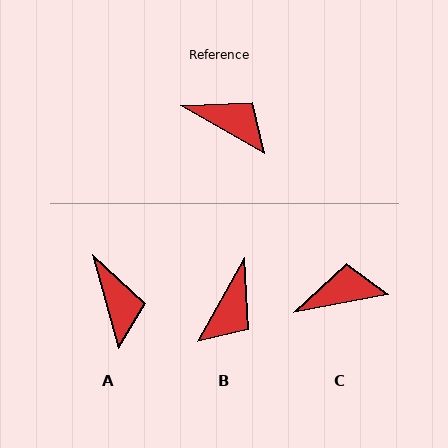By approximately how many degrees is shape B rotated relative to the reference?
Approximately 89 degrees clockwise.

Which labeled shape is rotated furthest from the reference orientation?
B, about 89 degrees away.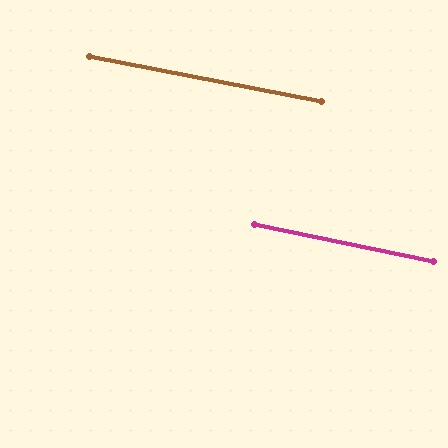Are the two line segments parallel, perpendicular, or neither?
Parallel — their directions differ by only 0.6°.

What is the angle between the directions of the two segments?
Approximately 1 degree.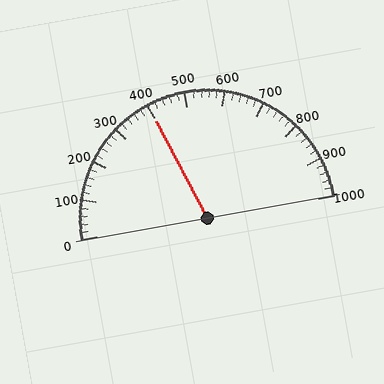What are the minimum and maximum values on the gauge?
The gauge ranges from 0 to 1000.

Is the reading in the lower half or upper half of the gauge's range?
The reading is in the lower half of the range (0 to 1000).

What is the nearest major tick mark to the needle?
The nearest major tick mark is 400.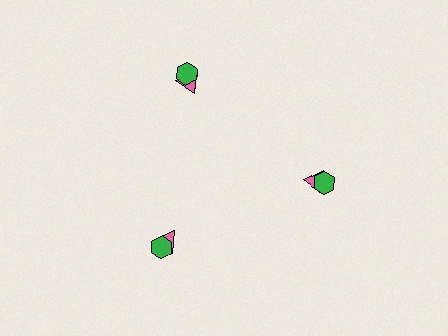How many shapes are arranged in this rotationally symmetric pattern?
There are 6 shapes, arranged in 3 groups of 2.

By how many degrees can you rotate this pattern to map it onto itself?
The pattern maps onto itself every 120 degrees of rotation.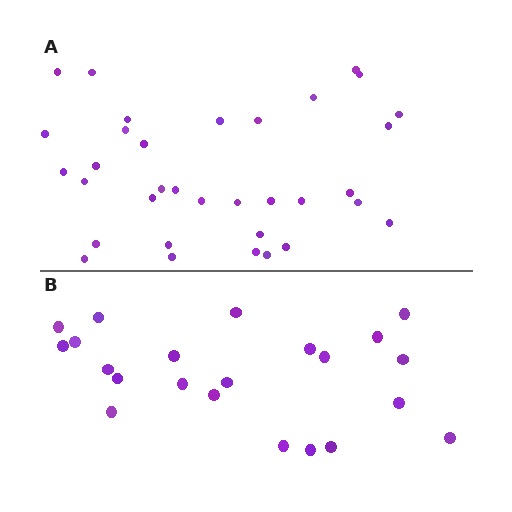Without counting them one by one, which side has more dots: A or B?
Region A (the top region) has more dots.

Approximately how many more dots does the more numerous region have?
Region A has roughly 12 or so more dots than region B.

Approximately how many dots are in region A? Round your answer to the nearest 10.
About 30 dots. (The exact count is 34, which rounds to 30.)